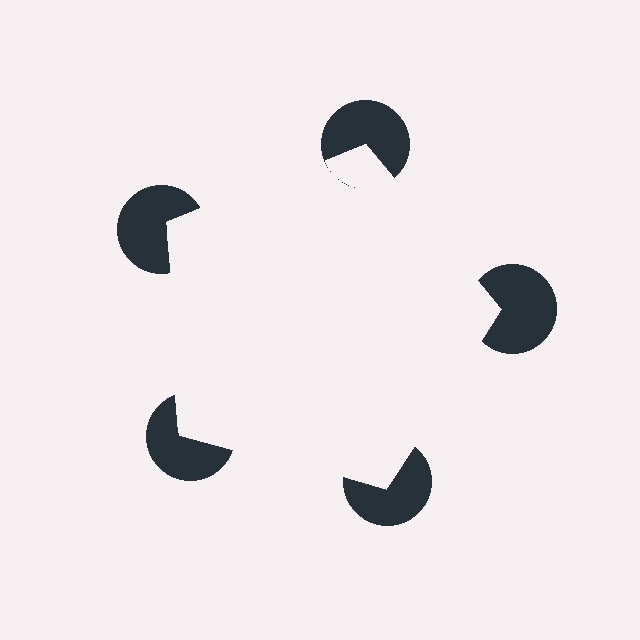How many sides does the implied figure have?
5 sides.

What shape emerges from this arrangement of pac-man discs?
An illusory pentagon — its edges are inferred from the aligned wedge cuts in the pac-man discs, not physically drawn.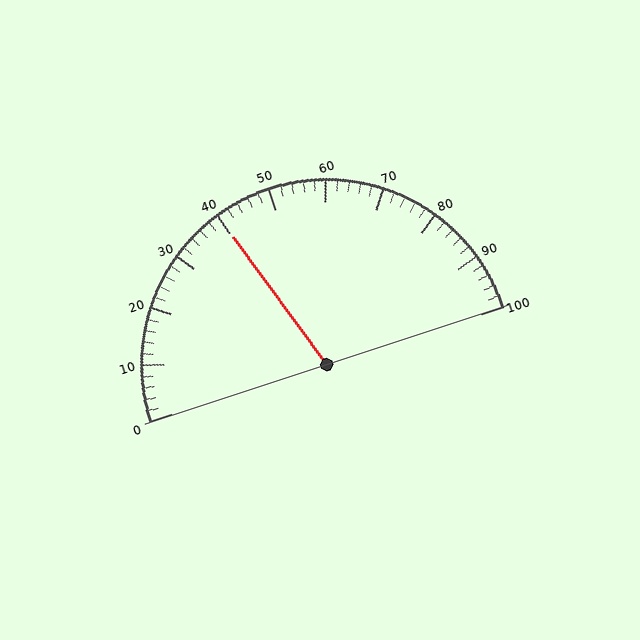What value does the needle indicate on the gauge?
The needle indicates approximately 40.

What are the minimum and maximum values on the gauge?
The gauge ranges from 0 to 100.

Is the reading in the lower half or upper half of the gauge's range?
The reading is in the lower half of the range (0 to 100).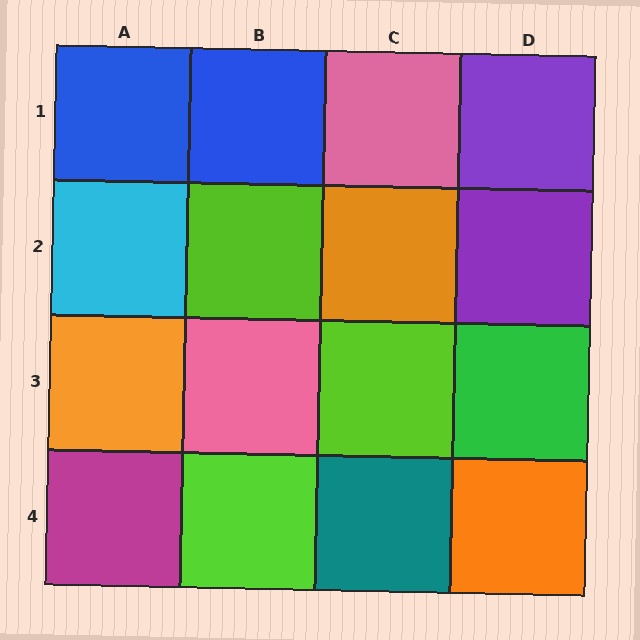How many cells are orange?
3 cells are orange.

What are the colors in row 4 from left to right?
Magenta, lime, teal, orange.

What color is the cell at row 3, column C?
Lime.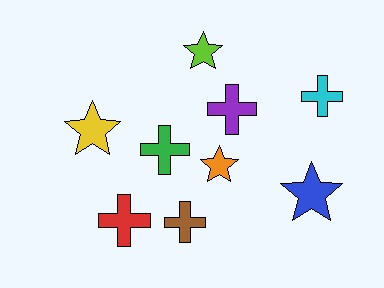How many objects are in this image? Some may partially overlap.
There are 9 objects.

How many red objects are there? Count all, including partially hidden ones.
There is 1 red object.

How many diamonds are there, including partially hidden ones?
There are no diamonds.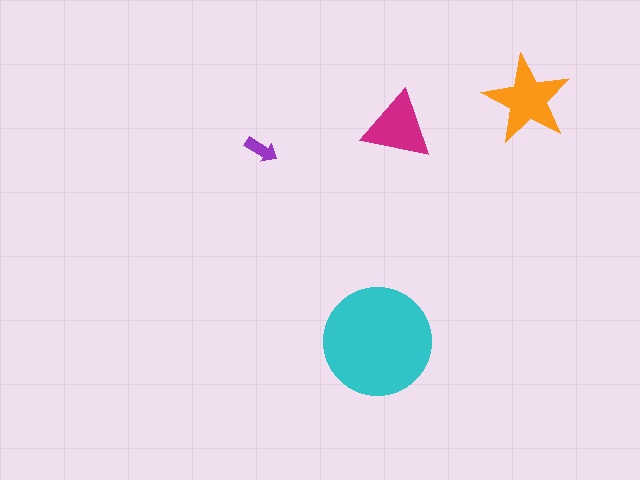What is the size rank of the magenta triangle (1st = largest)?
3rd.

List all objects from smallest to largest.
The purple arrow, the magenta triangle, the orange star, the cyan circle.